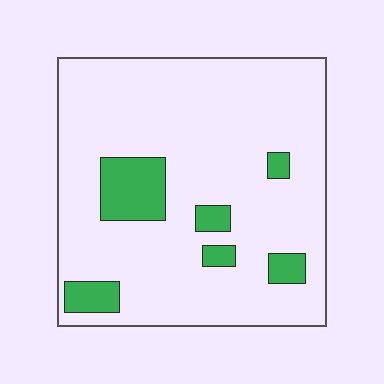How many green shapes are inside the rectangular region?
6.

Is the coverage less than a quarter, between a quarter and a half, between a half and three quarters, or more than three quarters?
Less than a quarter.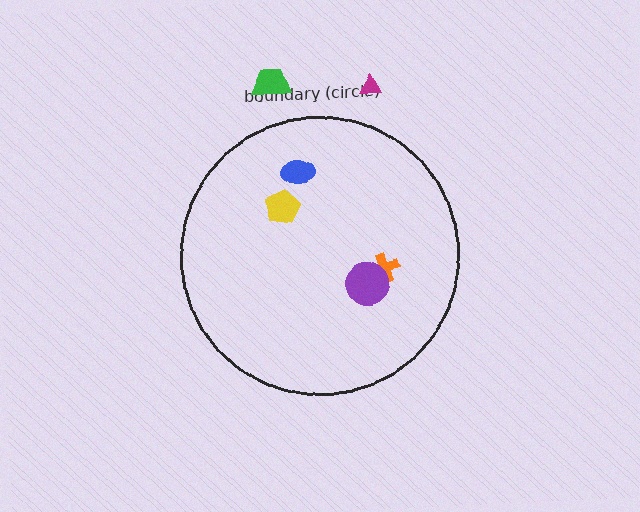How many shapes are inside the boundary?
4 inside, 2 outside.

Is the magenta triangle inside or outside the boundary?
Outside.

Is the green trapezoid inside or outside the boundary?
Outside.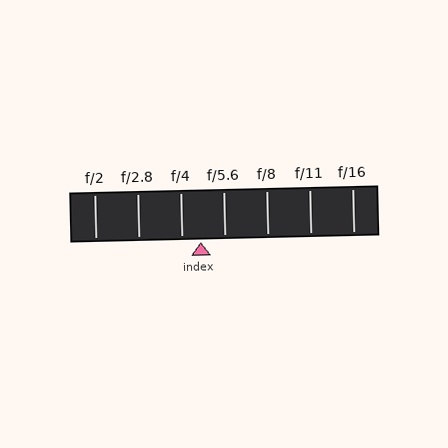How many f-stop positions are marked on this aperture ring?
There are 7 f-stop positions marked.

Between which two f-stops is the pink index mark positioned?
The index mark is between f/4 and f/5.6.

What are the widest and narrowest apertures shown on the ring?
The widest aperture shown is f/2 and the narrowest is f/16.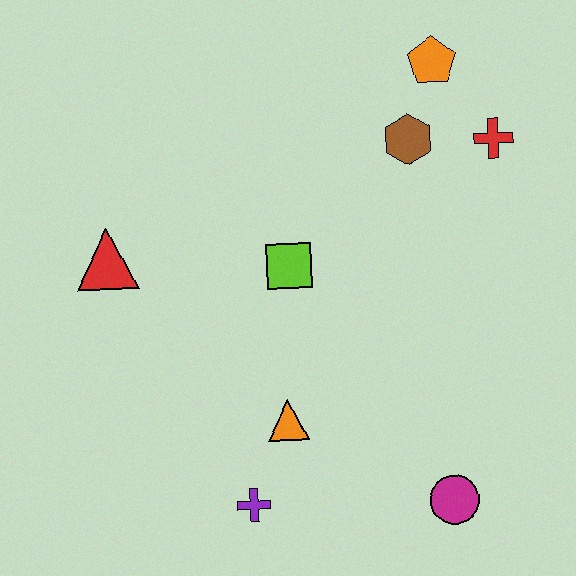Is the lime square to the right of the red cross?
No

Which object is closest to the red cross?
The brown hexagon is closest to the red cross.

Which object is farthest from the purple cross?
The orange pentagon is farthest from the purple cross.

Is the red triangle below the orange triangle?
No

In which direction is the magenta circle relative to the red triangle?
The magenta circle is to the right of the red triangle.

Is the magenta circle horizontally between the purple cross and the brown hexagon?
No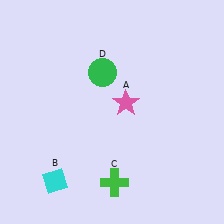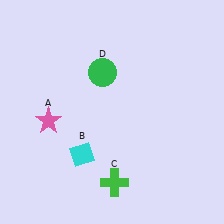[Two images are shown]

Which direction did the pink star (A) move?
The pink star (A) moved left.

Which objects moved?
The objects that moved are: the pink star (A), the cyan diamond (B).